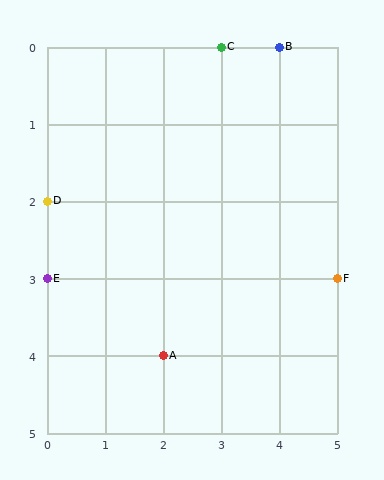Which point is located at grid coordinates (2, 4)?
Point A is at (2, 4).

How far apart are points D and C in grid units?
Points D and C are 3 columns and 2 rows apart (about 3.6 grid units diagonally).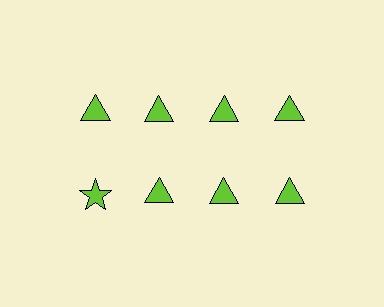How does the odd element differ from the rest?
It has a different shape: star instead of triangle.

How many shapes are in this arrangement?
There are 8 shapes arranged in a grid pattern.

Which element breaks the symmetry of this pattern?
The lime star in the second row, leftmost column breaks the symmetry. All other shapes are lime triangles.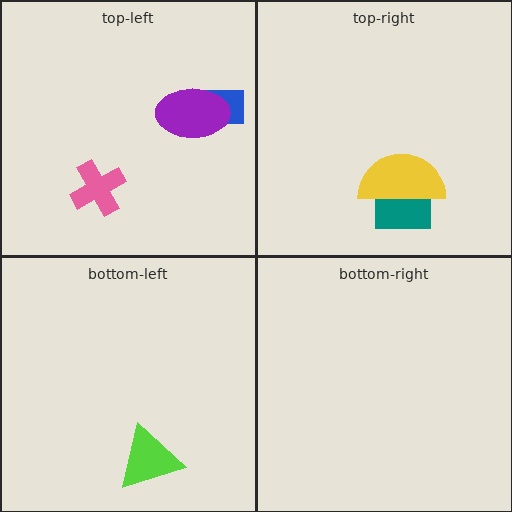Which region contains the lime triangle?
The bottom-left region.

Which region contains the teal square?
The top-right region.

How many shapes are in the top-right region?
2.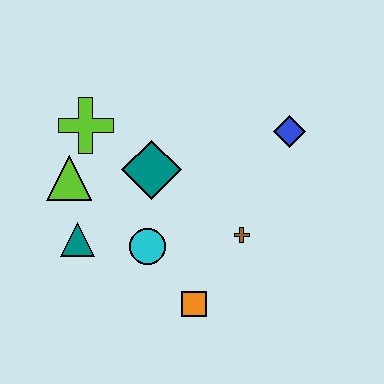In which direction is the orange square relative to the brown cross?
The orange square is below the brown cross.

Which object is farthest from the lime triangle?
The blue diamond is farthest from the lime triangle.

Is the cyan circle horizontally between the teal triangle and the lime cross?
No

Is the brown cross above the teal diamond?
No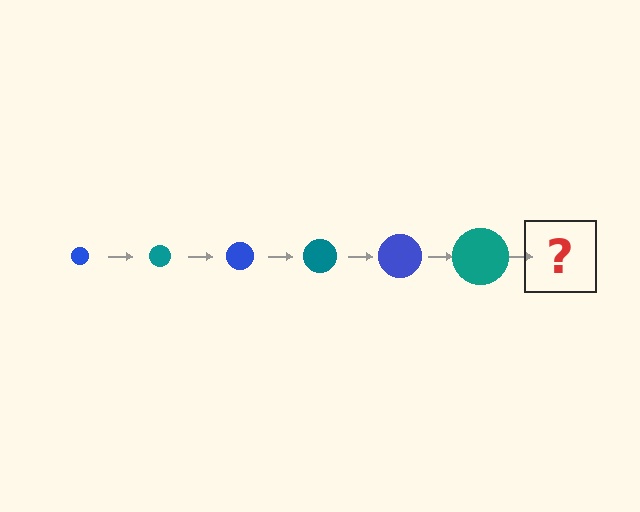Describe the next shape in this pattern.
It should be a blue circle, larger than the previous one.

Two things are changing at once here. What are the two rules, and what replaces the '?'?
The two rules are that the circle grows larger each step and the color cycles through blue and teal. The '?' should be a blue circle, larger than the previous one.